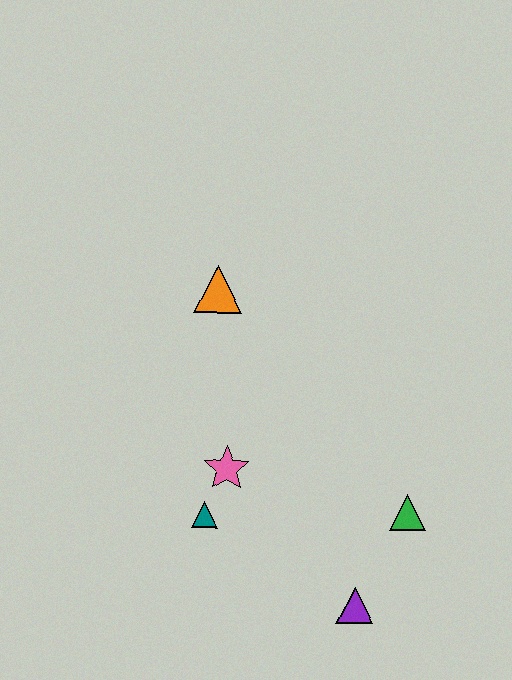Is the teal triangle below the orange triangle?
Yes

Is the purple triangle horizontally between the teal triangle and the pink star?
No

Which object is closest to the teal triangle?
The pink star is closest to the teal triangle.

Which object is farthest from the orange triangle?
The purple triangle is farthest from the orange triangle.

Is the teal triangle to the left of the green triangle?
Yes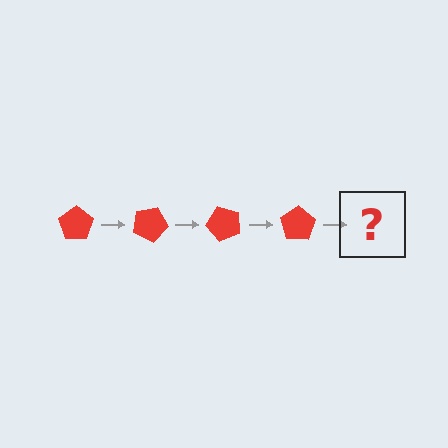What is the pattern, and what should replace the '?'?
The pattern is that the pentagon rotates 25 degrees each step. The '?' should be a red pentagon rotated 100 degrees.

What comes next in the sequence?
The next element should be a red pentagon rotated 100 degrees.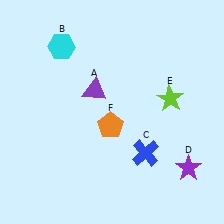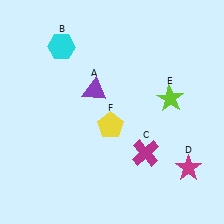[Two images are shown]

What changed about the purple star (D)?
In Image 1, D is purple. In Image 2, it changed to magenta.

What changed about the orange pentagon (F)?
In Image 1, F is orange. In Image 2, it changed to yellow.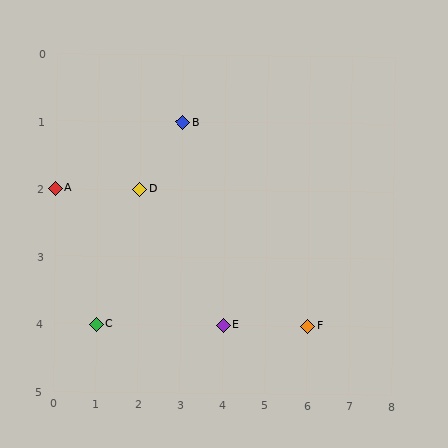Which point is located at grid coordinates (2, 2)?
Point D is at (2, 2).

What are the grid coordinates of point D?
Point D is at grid coordinates (2, 2).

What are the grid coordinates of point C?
Point C is at grid coordinates (1, 4).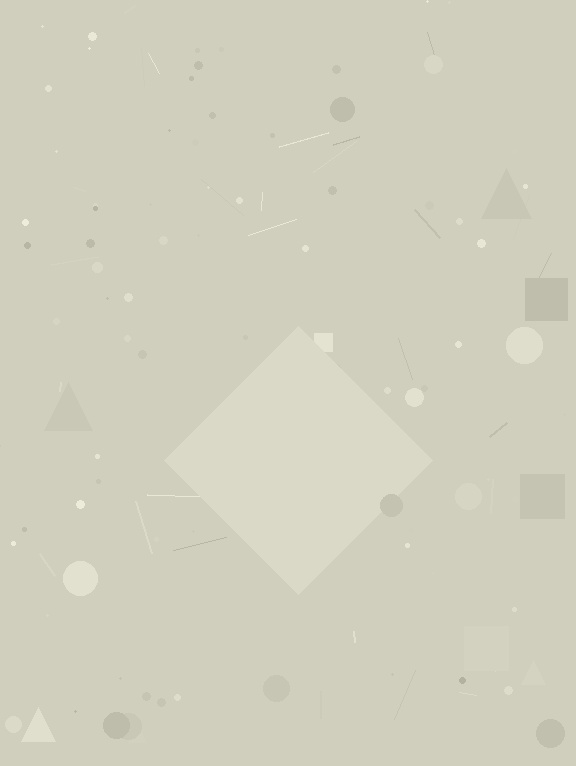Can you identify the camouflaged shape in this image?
The camouflaged shape is a diamond.